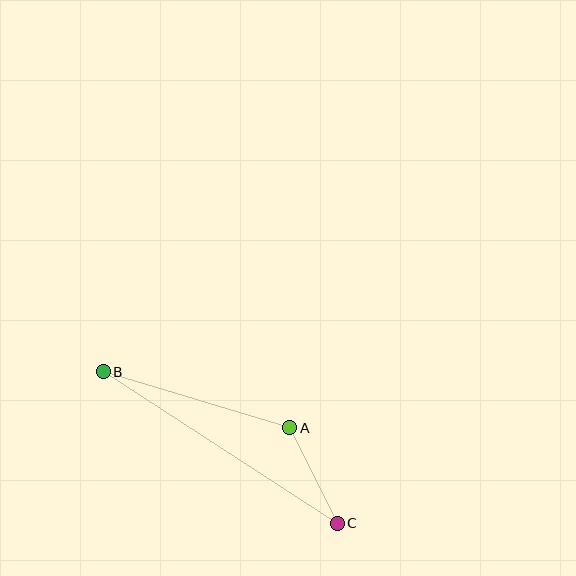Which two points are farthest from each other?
Points B and C are farthest from each other.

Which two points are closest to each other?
Points A and C are closest to each other.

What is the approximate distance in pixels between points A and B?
The distance between A and B is approximately 195 pixels.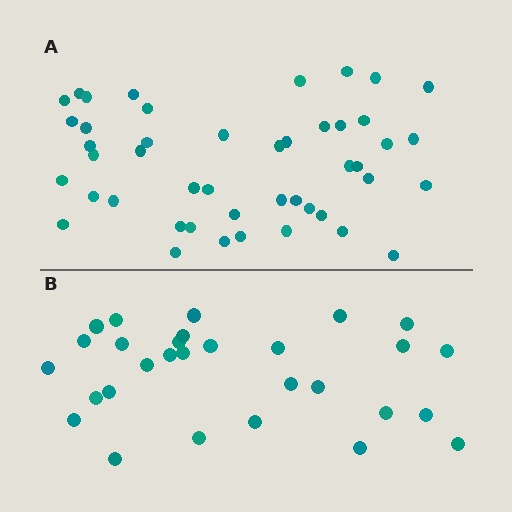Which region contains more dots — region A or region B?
Region A (the top region) has more dots.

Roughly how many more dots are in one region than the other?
Region A has approximately 15 more dots than region B.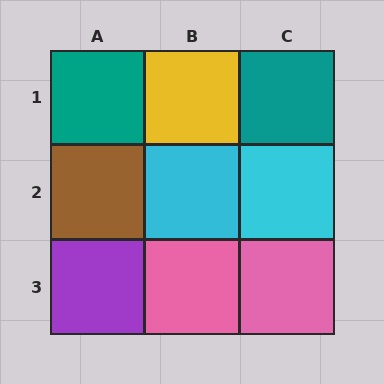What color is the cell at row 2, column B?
Cyan.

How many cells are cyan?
2 cells are cyan.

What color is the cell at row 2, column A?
Brown.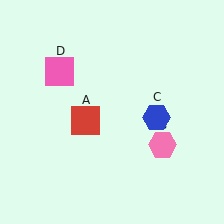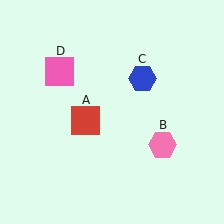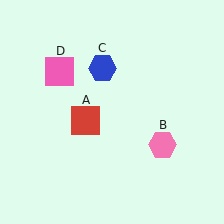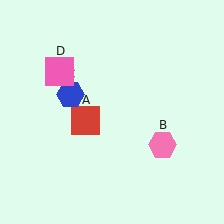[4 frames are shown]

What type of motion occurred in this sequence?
The blue hexagon (object C) rotated counterclockwise around the center of the scene.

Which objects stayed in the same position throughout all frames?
Red square (object A) and pink hexagon (object B) and pink square (object D) remained stationary.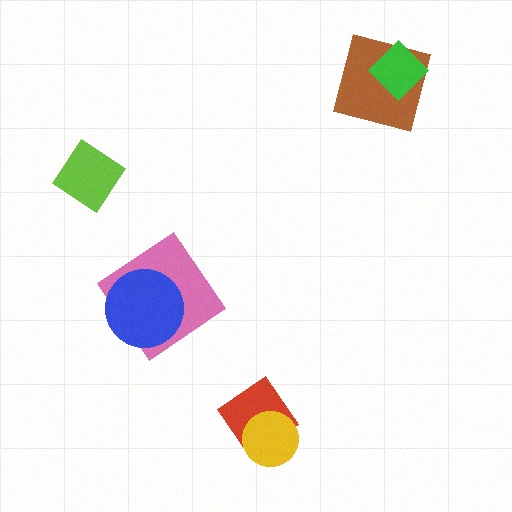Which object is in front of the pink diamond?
The blue circle is in front of the pink diamond.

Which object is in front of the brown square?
The green diamond is in front of the brown square.